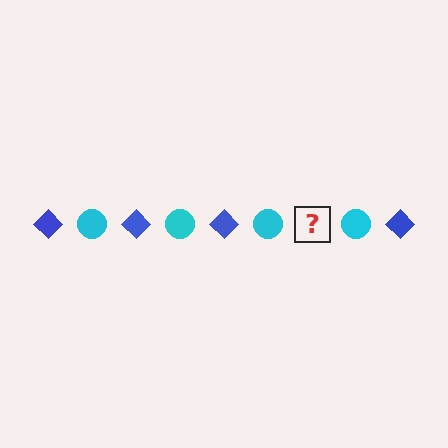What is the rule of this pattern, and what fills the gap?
The rule is that the pattern alternates between blue diamond and cyan circle. The gap should be filled with a blue diamond.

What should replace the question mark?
The question mark should be replaced with a blue diamond.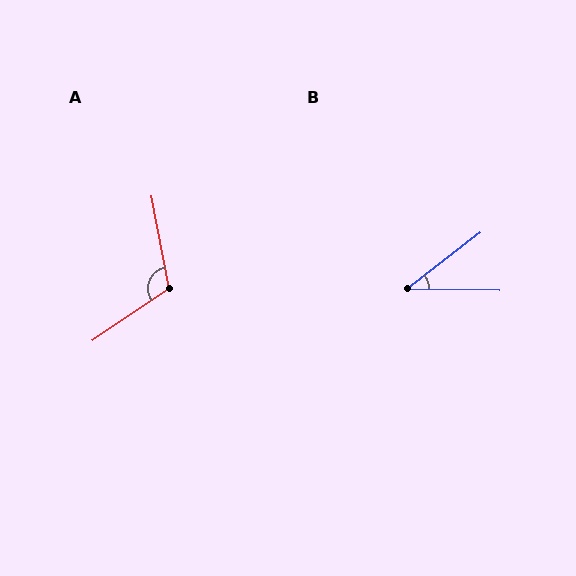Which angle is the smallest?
B, at approximately 39 degrees.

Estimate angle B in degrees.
Approximately 39 degrees.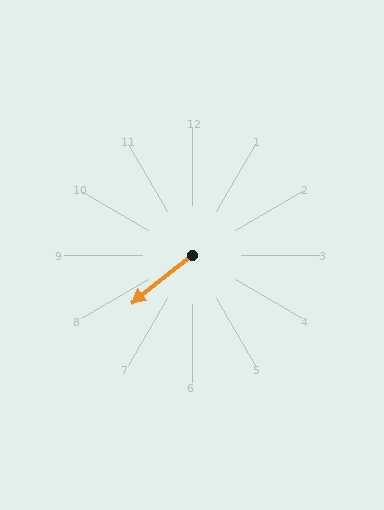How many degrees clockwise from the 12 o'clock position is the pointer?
Approximately 232 degrees.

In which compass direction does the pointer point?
Southwest.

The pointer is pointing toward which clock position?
Roughly 8 o'clock.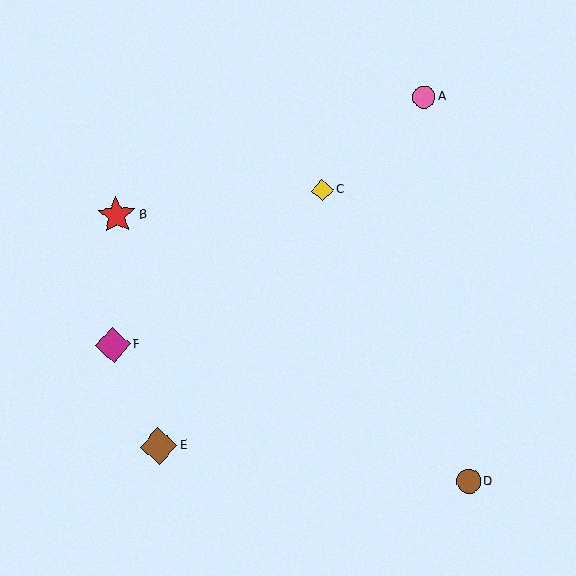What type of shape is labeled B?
Shape B is a red star.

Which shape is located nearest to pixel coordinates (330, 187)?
The yellow diamond (labeled C) at (322, 190) is nearest to that location.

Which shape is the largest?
The red star (labeled B) is the largest.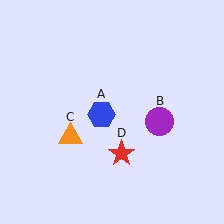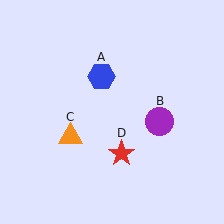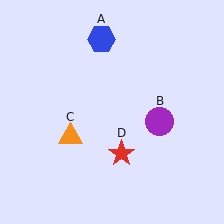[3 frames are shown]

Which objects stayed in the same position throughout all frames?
Purple circle (object B) and orange triangle (object C) and red star (object D) remained stationary.